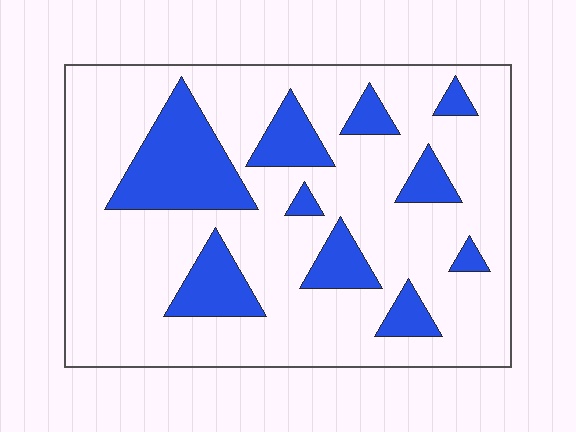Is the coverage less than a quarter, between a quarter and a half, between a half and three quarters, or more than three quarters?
Less than a quarter.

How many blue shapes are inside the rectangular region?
10.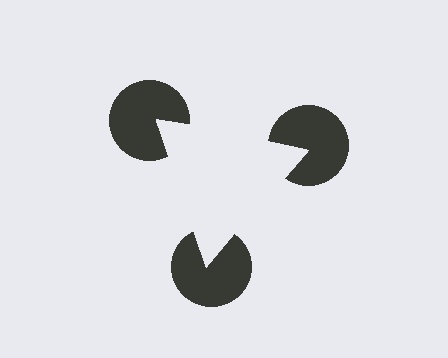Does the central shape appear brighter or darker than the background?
It typically appears slightly brighter than the background, even though no actual brightness change is drawn.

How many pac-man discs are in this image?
There are 3 — one at each vertex of the illusory triangle.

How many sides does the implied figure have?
3 sides.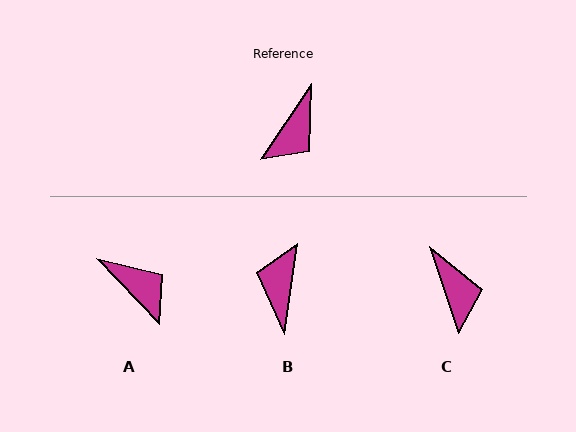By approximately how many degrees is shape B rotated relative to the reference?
Approximately 154 degrees clockwise.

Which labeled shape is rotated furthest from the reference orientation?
B, about 154 degrees away.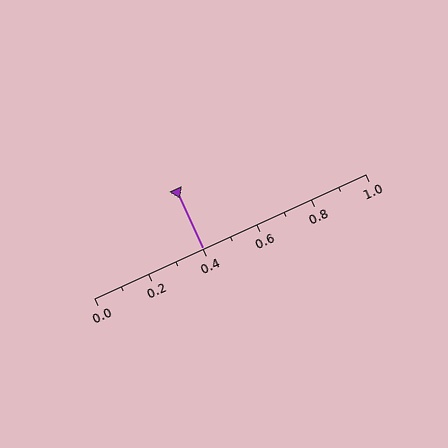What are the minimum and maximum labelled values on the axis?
The axis runs from 0.0 to 1.0.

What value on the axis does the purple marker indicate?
The marker indicates approximately 0.4.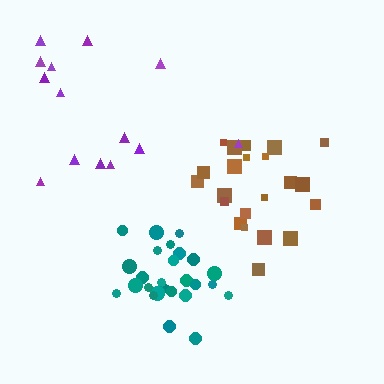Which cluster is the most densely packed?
Teal.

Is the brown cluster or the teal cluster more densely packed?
Teal.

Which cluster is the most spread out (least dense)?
Purple.